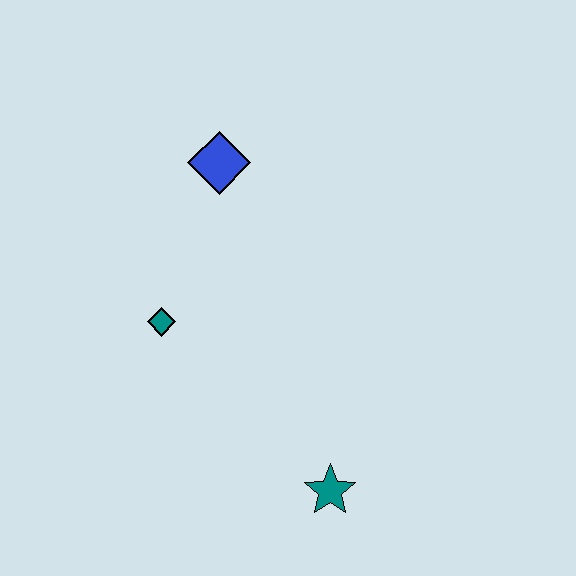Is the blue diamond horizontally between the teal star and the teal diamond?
Yes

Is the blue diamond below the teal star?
No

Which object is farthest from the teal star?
The blue diamond is farthest from the teal star.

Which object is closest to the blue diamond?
The teal diamond is closest to the blue diamond.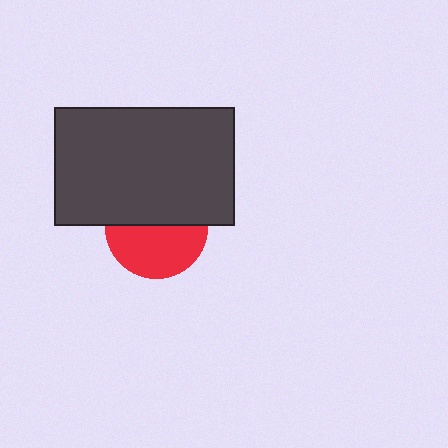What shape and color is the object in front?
The object in front is a dark gray rectangle.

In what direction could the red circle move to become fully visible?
The red circle could move down. That would shift it out from behind the dark gray rectangle entirely.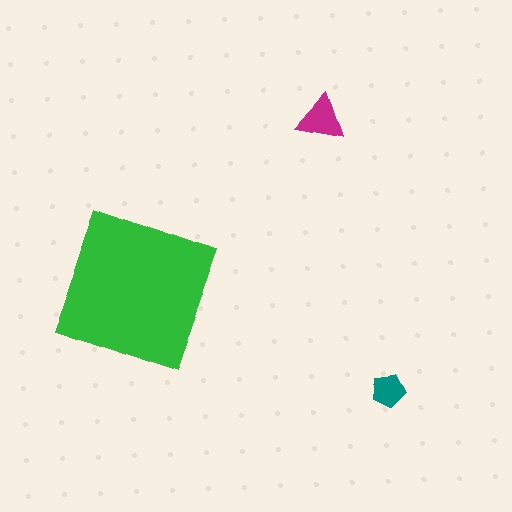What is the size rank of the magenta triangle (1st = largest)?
2nd.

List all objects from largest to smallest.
The green square, the magenta triangle, the teal pentagon.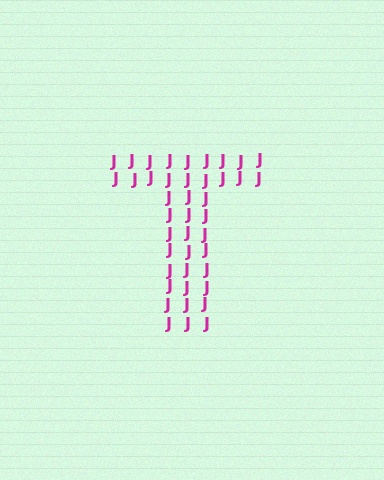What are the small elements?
The small elements are letter J's.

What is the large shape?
The large shape is the letter T.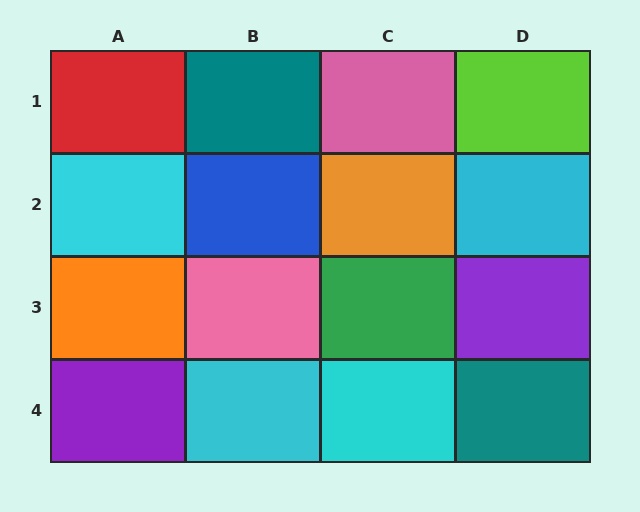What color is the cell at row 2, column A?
Cyan.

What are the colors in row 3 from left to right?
Orange, pink, green, purple.